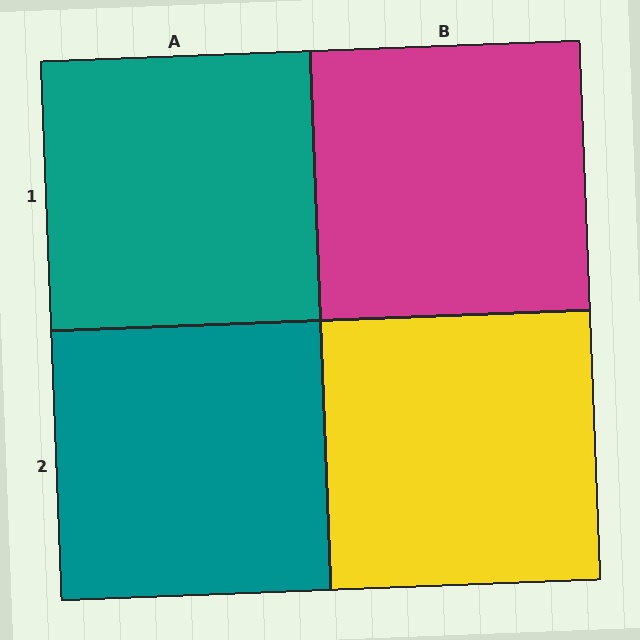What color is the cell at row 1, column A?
Teal.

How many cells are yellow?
1 cell is yellow.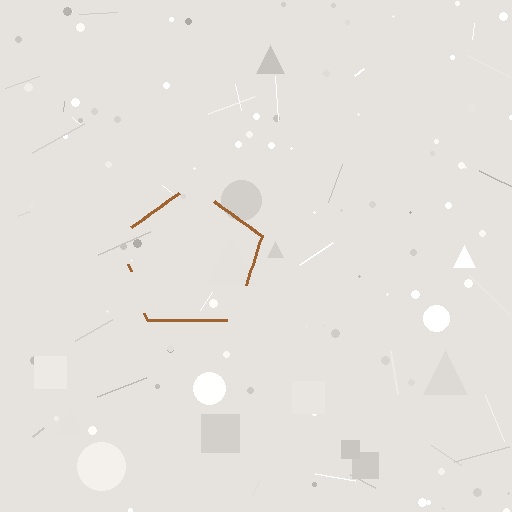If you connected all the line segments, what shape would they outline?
They would outline a pentagon.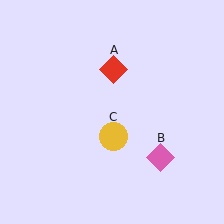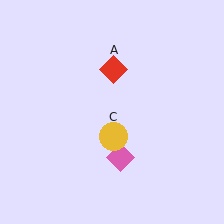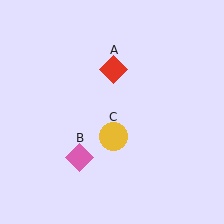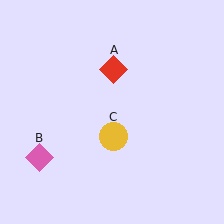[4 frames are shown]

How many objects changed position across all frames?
1 object changed position: pink diamond (object B).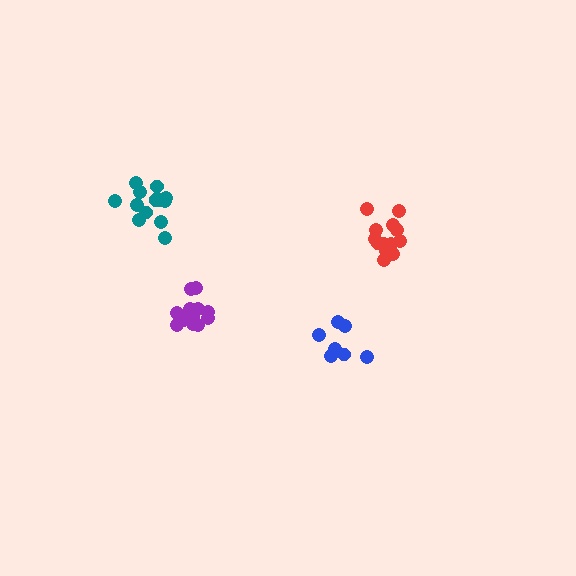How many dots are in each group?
Group 1: 7 dots, Group 2: 13 dots, Group 3: 13 dots, Group 4: 13 dots (46 total).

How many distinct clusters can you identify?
There are 4 distinct clusters.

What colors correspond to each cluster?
The clusters are colored: blue, red, purple, teal.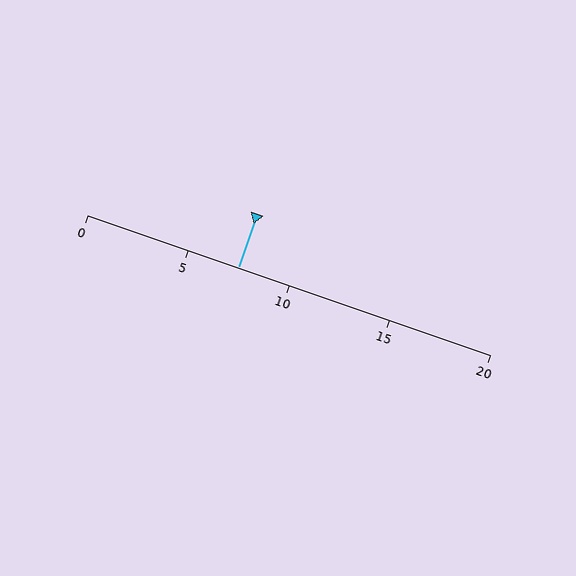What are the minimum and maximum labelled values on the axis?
The axis runs from 0 to 20.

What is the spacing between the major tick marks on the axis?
The major ticks are spaced 5 apart.